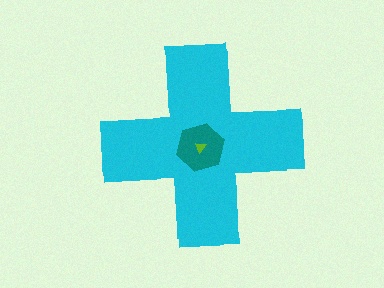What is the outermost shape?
The cyan cross.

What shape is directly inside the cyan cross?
The teal hexagon.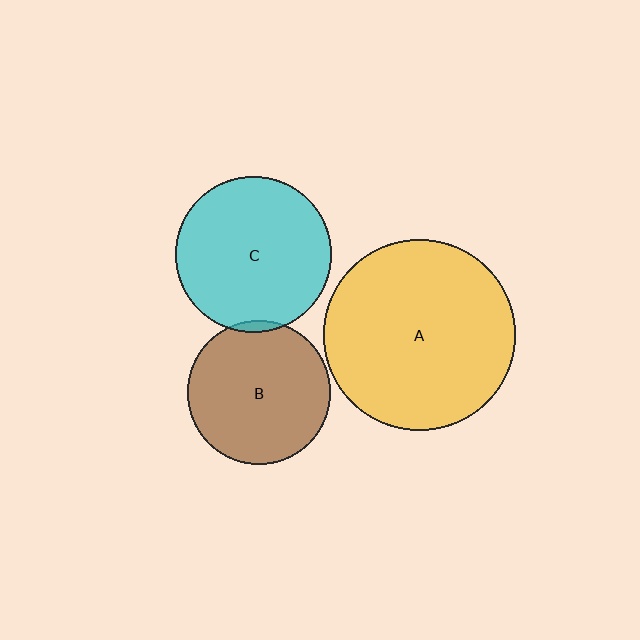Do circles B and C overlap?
Yes.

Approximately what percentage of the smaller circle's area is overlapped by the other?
Approximately 5%.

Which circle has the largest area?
Circle A (yellow).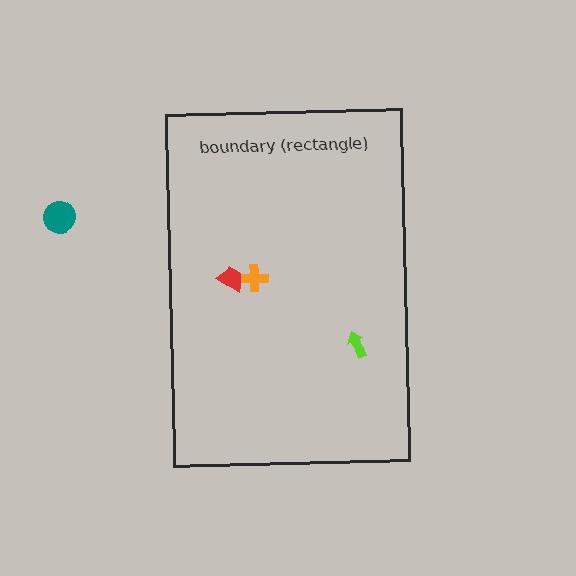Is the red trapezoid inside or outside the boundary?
Inside.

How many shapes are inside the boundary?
3 inside, 1 outside.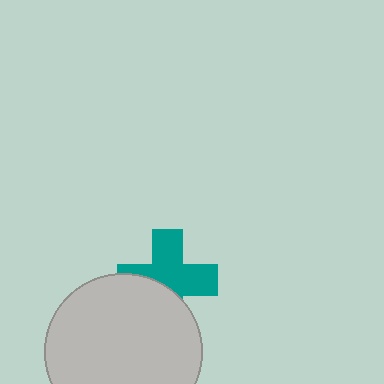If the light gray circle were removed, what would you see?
You would see the complete teal cross.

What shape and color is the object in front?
The object in front is a light gray circle.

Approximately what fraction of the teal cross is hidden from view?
Roughly 39% of the teal cross is hidden behind the light gray circle.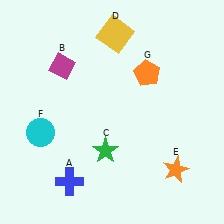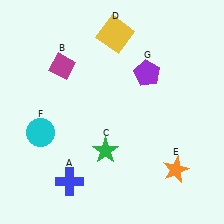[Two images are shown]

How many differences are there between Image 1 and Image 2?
There is 1 difference between the two images.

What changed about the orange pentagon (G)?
In Image 1, G is orange. In Image 2, it changed to purple.